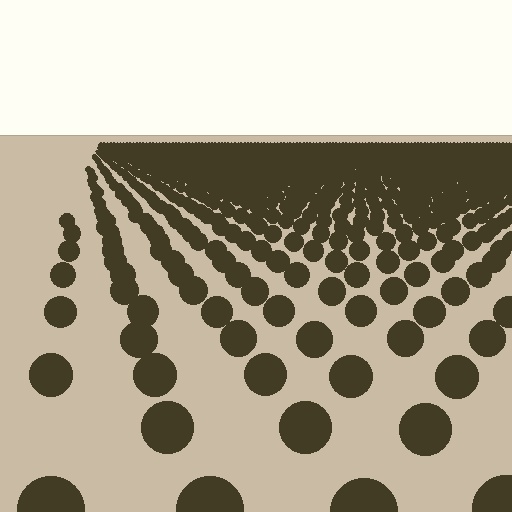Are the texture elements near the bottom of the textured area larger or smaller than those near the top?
Larger. Near the bottom, elements are closer to the viewer and appear at a bigger on-screen size.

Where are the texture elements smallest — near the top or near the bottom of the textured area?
Near the top.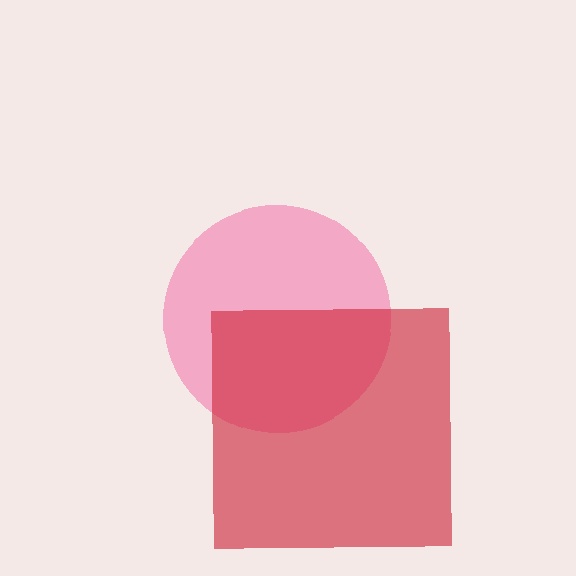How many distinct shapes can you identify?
There are 2 distinct shapes: a pink circle, a red square.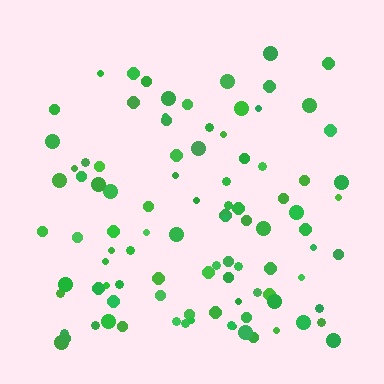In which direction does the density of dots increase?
From top to bottom, with the bottom side densest.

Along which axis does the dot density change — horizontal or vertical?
Vertical.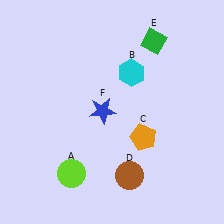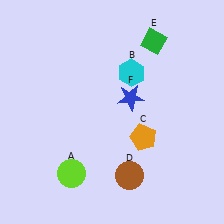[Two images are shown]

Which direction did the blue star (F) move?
The blue star (F) moved right.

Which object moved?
The blue star (F) moved right.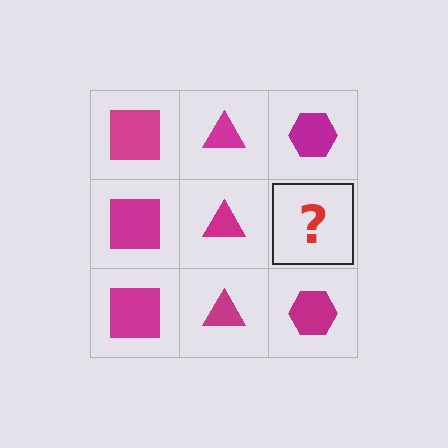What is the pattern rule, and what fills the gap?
The rule is that each column has a consistent shape. The gap should be filled with a magenta hexagon.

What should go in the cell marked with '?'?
The missing cell should contain a magenta hexagon.